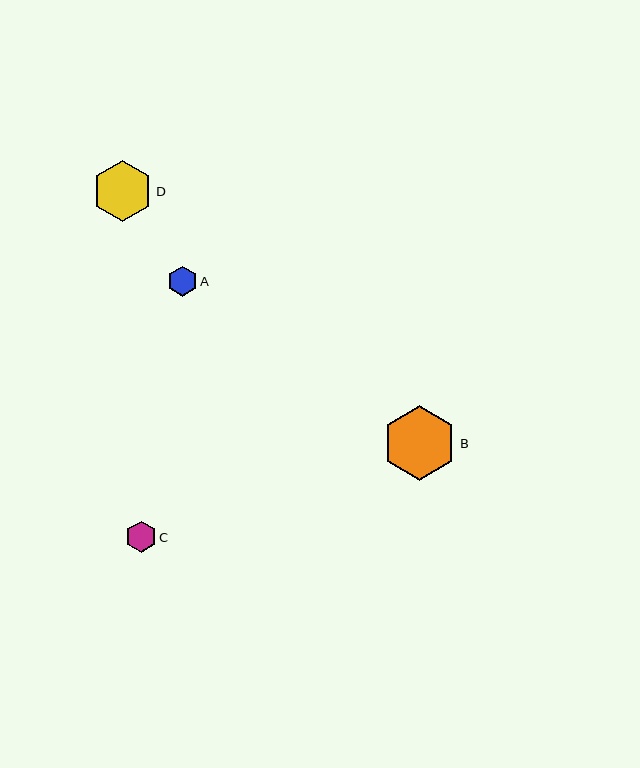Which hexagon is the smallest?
Hexagon A is the smallest with a size of approximately 30 pixels.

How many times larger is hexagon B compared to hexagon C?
Hexagon B is approximately 2.4 times the size of hexagon C.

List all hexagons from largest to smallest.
From largest to smallest: B, D, C, A.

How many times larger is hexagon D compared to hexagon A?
Hexagon D is approximately 2.0 times the size of hexagon A.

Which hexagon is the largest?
Hexagon B is the largest with a size of approximately 74 pixels.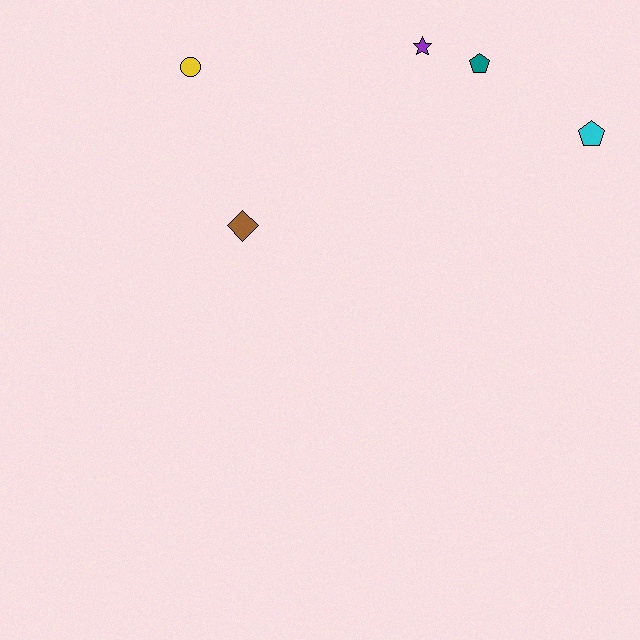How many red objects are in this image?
There are no red objects.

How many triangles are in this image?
There are no triangles.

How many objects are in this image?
There are 5 objects.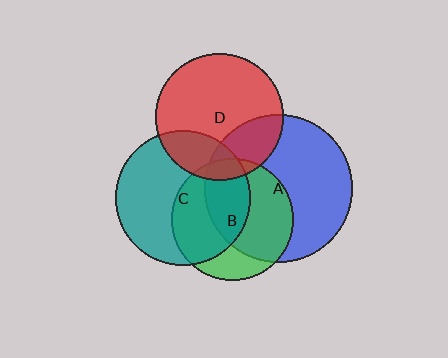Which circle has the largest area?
Circle A (blue).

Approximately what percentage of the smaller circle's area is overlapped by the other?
Approximately 10%.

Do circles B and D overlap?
Yes.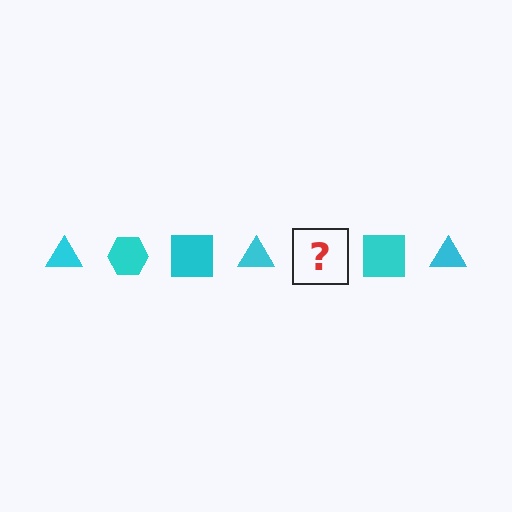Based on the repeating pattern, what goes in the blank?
The blank should be a cyan hexagon.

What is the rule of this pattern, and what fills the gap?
The rule is that the pattern cycles through triangle, hexagon, square shapes in cyan. The gap should be filled with a cyan hexagon.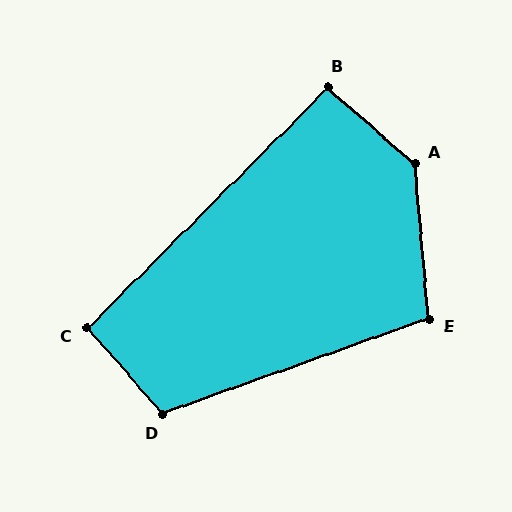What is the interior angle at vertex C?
Approximately 94 degrees (approximately right).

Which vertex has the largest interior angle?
A, at approximately 136 degrees.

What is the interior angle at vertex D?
Approximately 112 degrees (obtuse).